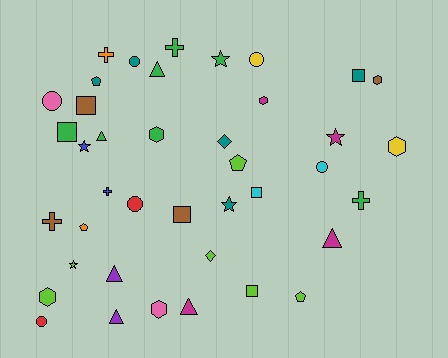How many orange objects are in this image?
There are 2 orange objects.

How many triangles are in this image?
There are 6 triangles.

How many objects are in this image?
There are 40 objects.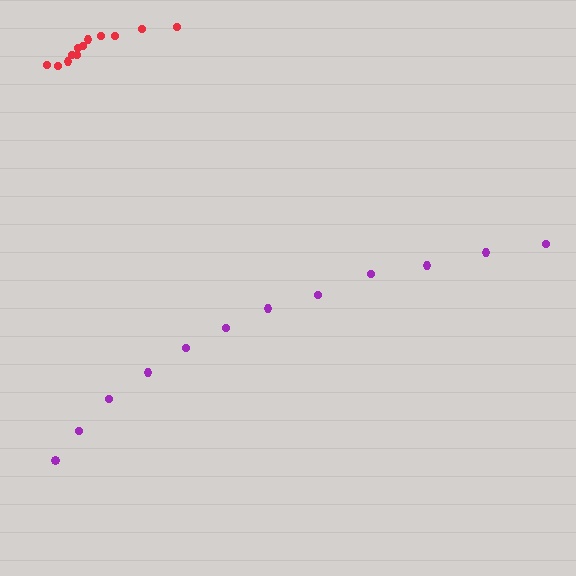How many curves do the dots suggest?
There are 2 distinct paths.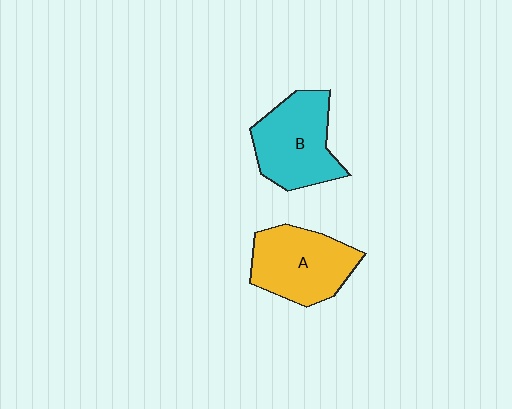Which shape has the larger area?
Shape A (yellow).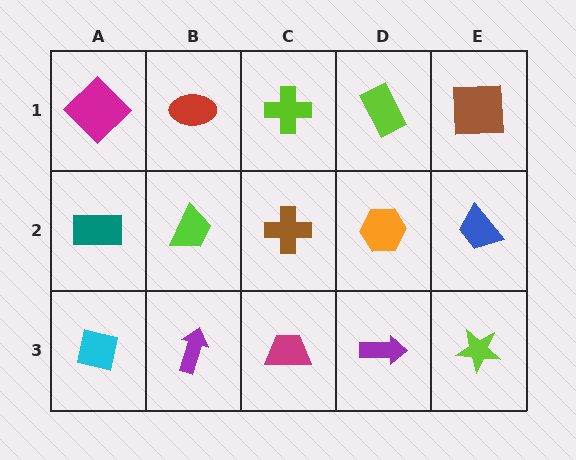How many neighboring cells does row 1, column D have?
3.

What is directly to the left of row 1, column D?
A lime cross.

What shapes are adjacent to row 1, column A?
A teal rectangle (row 2, column A), a red ellipse (row 1, column B).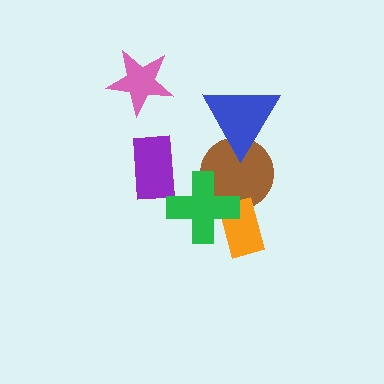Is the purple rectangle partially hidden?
No, no other shape covers it.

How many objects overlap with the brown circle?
3 objects overlap with the brown circle.